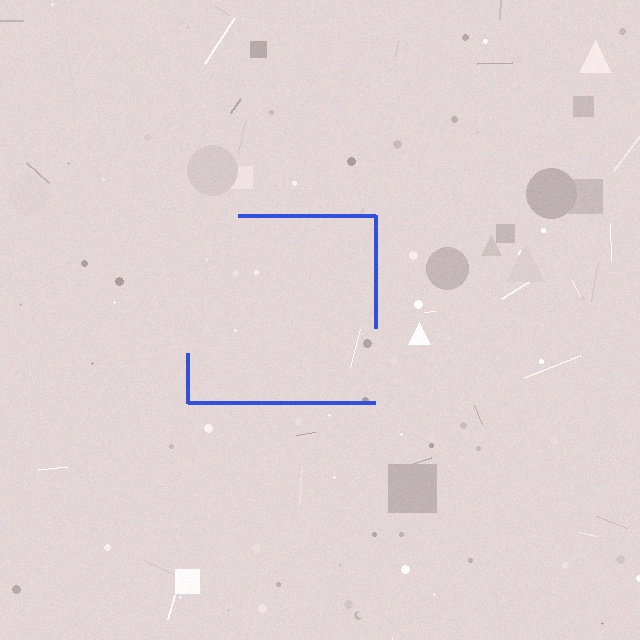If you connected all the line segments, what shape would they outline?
They would outline a square.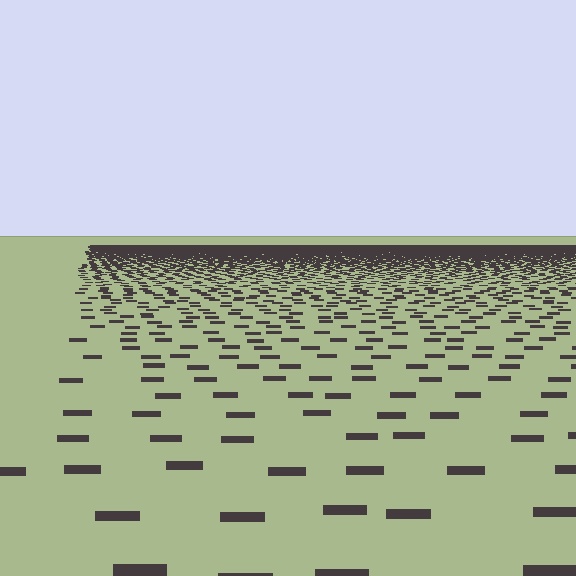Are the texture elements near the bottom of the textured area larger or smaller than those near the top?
Larger. Near the bottom, elements are closer to the viewer and appear at a bigger on-screen size.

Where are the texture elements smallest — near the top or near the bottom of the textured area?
Near the top.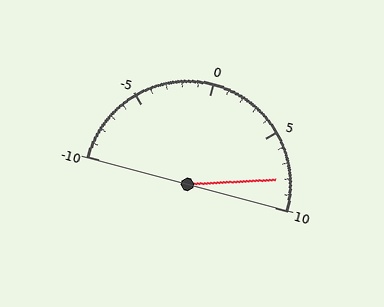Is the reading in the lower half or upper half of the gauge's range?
The reading is in the upper half of the range (-10 to 10).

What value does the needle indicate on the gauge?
The needle indicates approximately 8.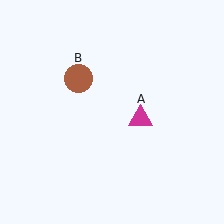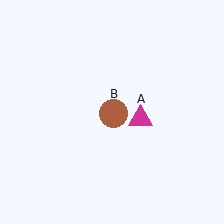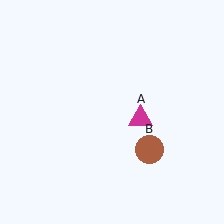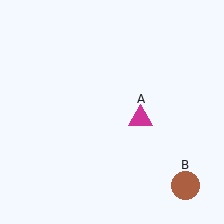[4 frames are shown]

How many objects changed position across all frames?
1 object changed position: brown circle (object B).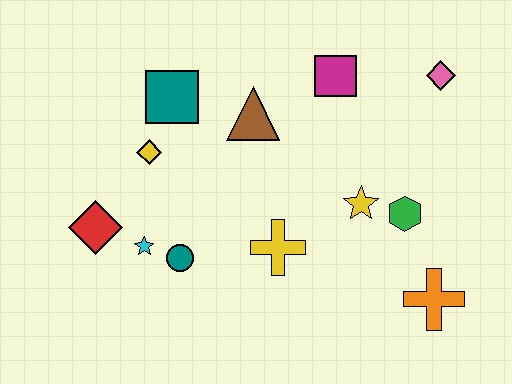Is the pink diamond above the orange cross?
Yes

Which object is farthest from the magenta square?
The red diamond is farthest from the magenta square.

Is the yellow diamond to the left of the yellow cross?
Yes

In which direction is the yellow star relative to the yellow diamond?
The yellow star is to the right of the yellow diamond.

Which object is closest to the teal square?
The yellow diamond is closest to the teal square.